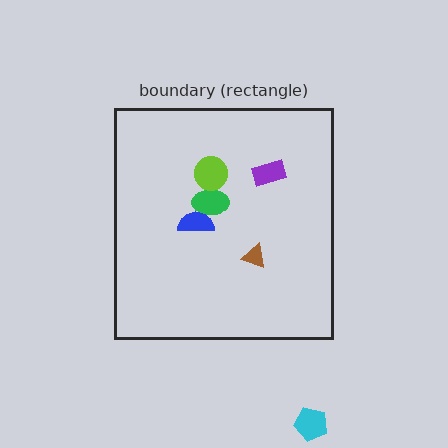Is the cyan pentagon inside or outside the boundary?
Outside.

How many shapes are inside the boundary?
5 inside, 1 outside.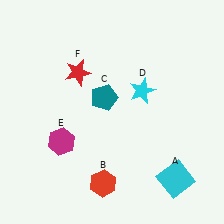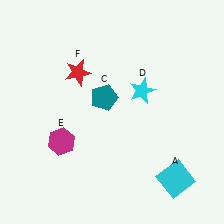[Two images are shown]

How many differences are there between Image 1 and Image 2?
There is 1 difference between the two images.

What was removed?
The red hexagon (B) was removed in Image 2.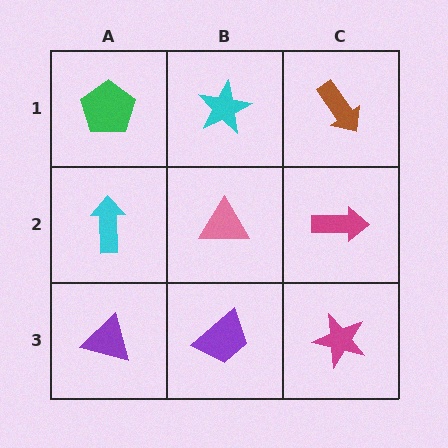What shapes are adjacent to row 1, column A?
A cyan arrow (row 2, column A), a cyan star (row 1, column B).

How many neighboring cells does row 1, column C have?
2.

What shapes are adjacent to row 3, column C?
A magenta arrow (row 2, column C), a purple trapezoid (row 3, column B).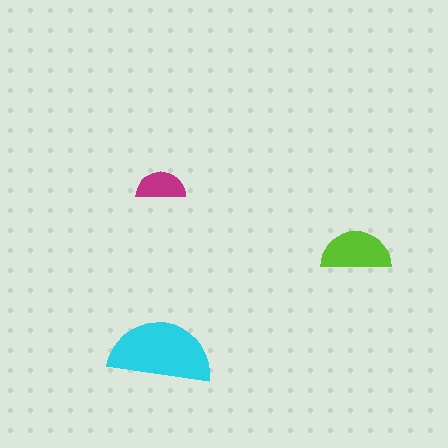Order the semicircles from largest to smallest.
the cyan one, the lime one, the magenta one.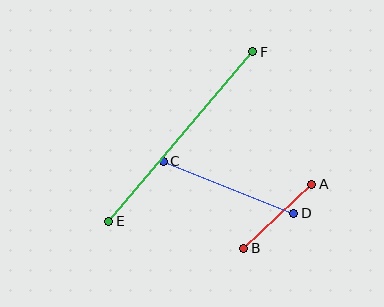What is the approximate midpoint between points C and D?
The midpoint is at approximately (229, 187) pixels.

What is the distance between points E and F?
The distance is approximately 222 pixels.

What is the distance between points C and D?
The distance is approximately 141 pixels.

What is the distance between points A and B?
The distance is approximately 93 pixels.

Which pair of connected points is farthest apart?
Points E and F are farthest apart.